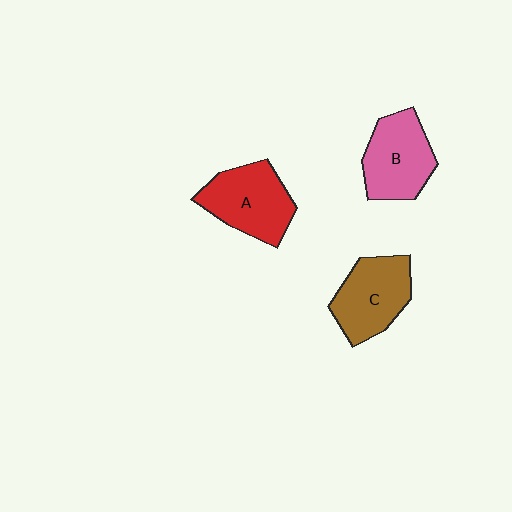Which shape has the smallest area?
Shape B (pink).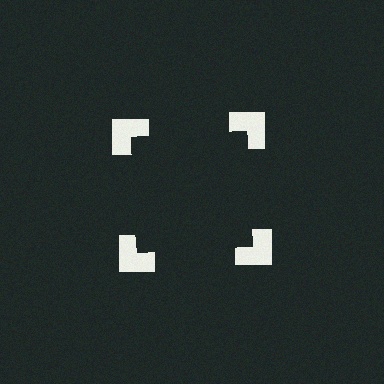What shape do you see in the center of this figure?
An illusory square — its edges are inferred from the aligned wedge cuts in the notched squares, not physically drawn.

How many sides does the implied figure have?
4 sides.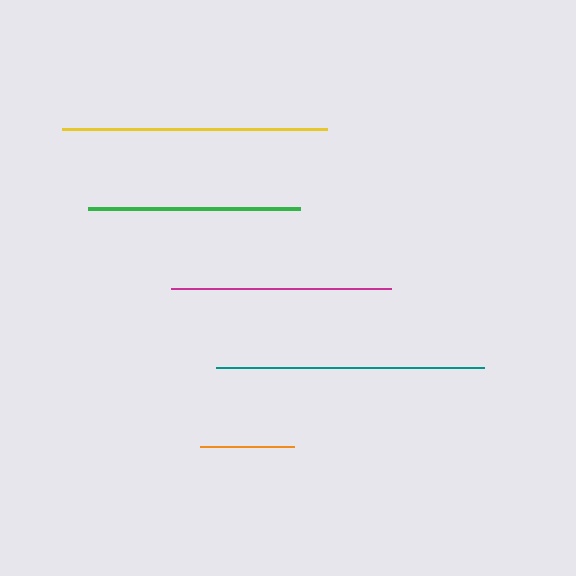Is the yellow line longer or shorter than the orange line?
The yellow line is longer than the orange line.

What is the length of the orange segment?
The orange segment is approximately 93 pixels long.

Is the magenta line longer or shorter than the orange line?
The magenta line is longer than the orange line.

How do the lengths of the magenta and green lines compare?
The magenta and green lines are approximately the same length.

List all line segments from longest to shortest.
From longest to shortest: teal, yellow, magenta, green, orange.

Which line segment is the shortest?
The orange line is the shortest at approximately 93 pixels.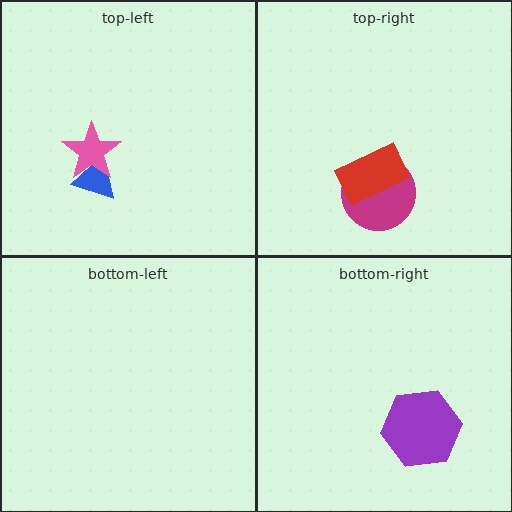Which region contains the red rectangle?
The top-right region.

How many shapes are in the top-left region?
2.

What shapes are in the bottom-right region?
The purple hexagon.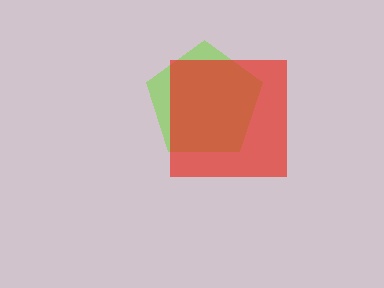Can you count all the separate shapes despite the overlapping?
Yes, there are 2 separate shapes.